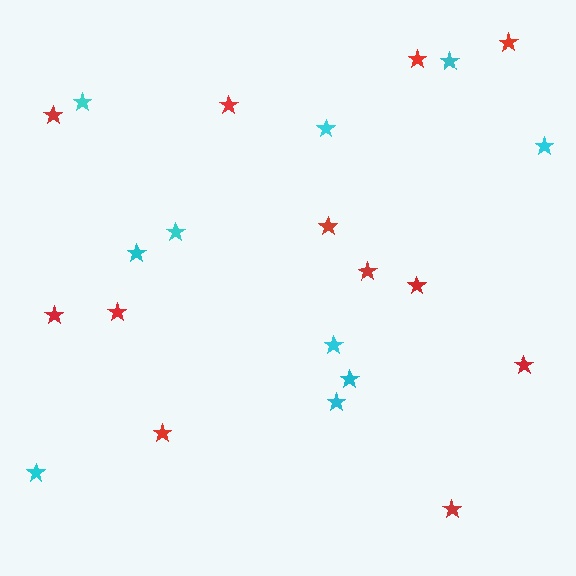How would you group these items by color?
There are 2 groups: one group of red stars (12) and one group of cyan stars (10).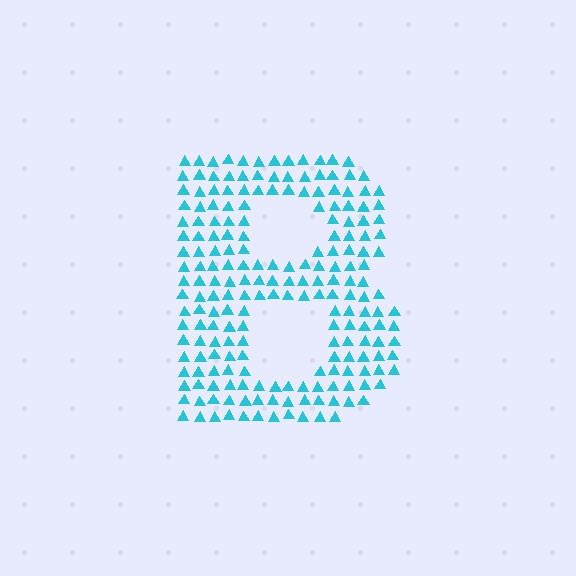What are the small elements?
The small elements are triangles.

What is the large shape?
The large shape is the letter B.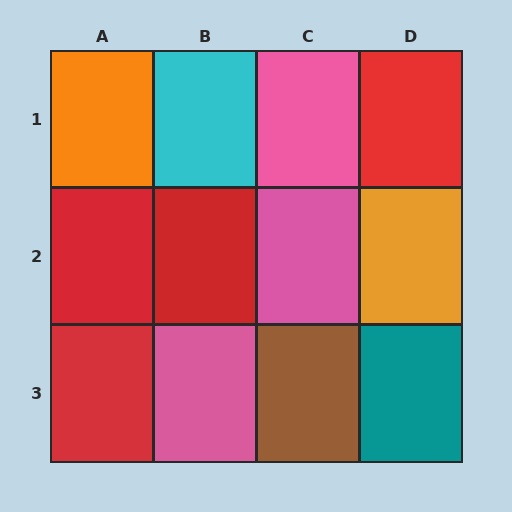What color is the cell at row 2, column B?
Red.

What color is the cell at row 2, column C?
Pink.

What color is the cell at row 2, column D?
Orange.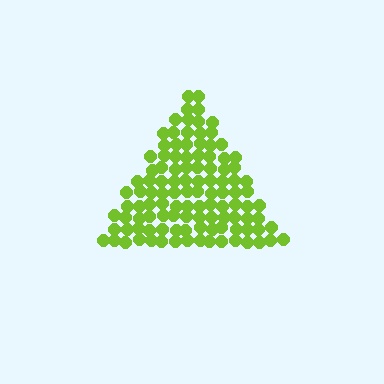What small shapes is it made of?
It is made of small circles.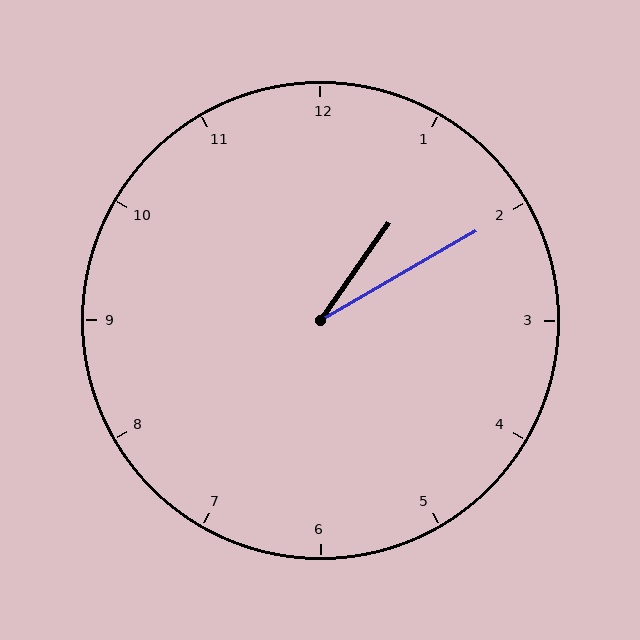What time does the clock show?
1:10.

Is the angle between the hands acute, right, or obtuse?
It is acute.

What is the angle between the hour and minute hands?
Approximately 25 degrees.